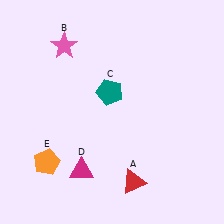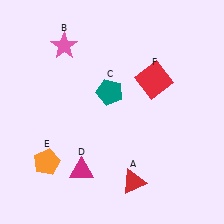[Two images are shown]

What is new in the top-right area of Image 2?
A red square (F) was added in the top-right area of Image 2.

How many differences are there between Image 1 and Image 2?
There is 1 difference between the two images.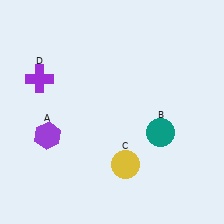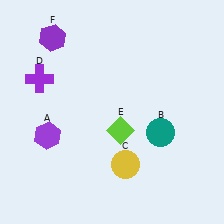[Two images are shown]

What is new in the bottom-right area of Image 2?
A lime diamond (E) was added in the bottom-right area of Image 2.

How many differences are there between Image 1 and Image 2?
There are 2 differences between the two images.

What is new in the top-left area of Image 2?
A purple hexagon (F) was added in the top-left area of Image 2.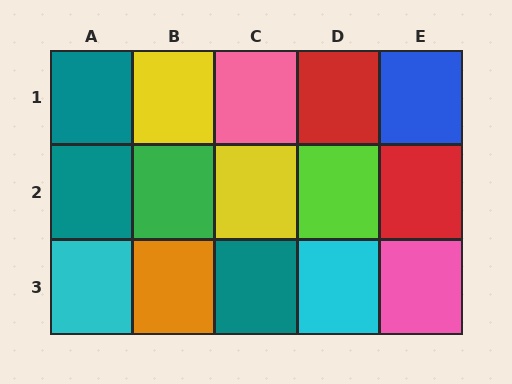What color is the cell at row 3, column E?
Pink.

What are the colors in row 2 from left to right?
Teal, green, yellow, lime, red.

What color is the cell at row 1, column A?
Teal.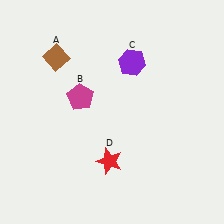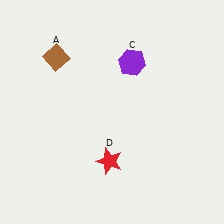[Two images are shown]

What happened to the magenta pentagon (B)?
The magenta pentagon (B) was removed in Image 2. It was in the top-left area of Image 1.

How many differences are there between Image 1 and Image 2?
There is 1 difference between the two images.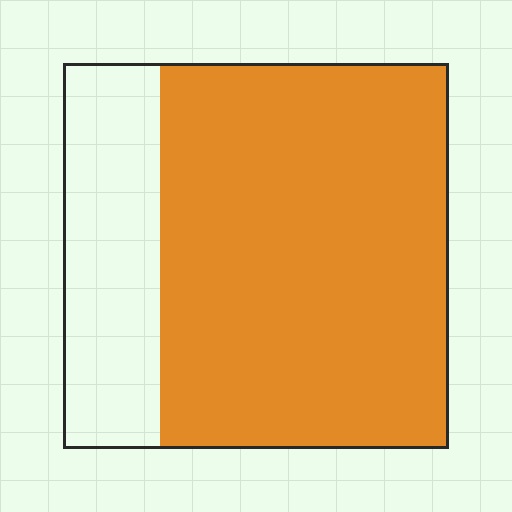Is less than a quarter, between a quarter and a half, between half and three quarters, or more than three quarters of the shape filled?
Between half and three quarters.